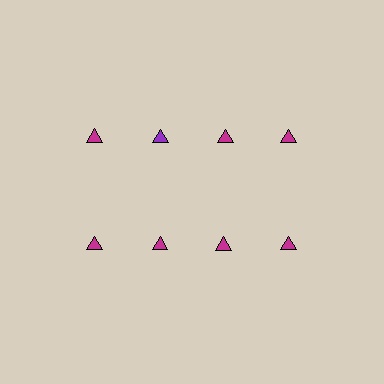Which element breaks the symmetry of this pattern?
The purple triangle in the top row, second from left column breaks the symmetry. All other shapes are magenta triangles.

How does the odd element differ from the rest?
It has a different color: purple instead of magenta.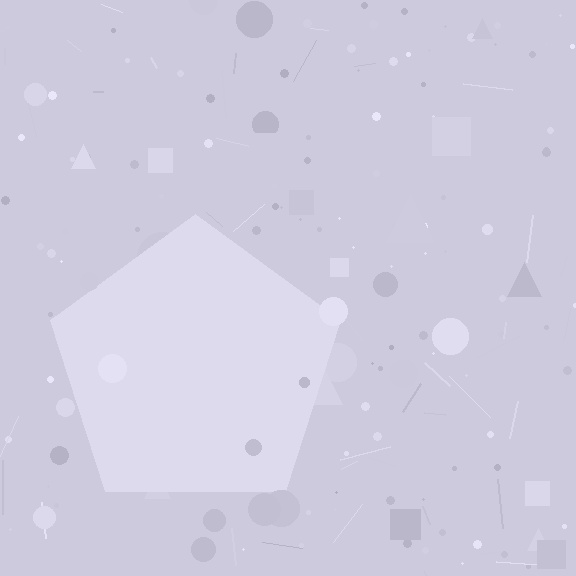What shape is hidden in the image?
A pentagon is hidden in the image.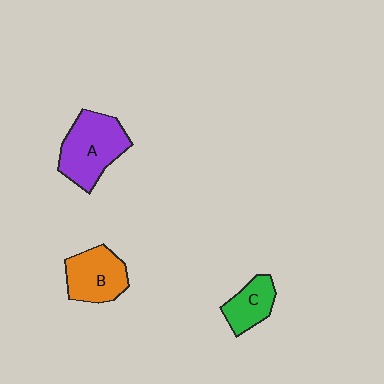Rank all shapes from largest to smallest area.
From largest to smallest: A (purple), B (orange), C (green).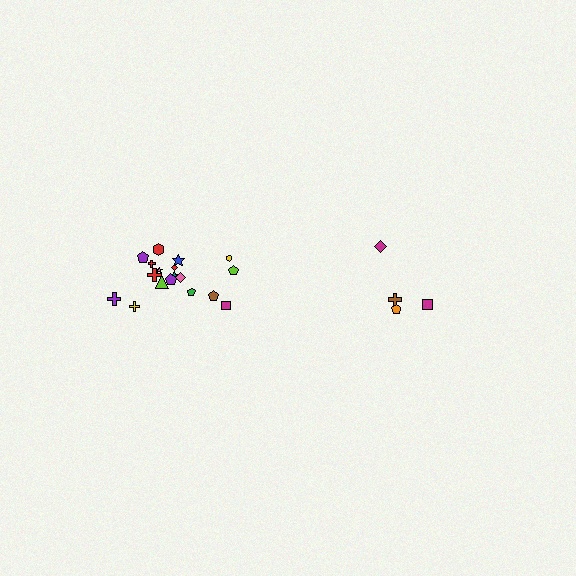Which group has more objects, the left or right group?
The left group.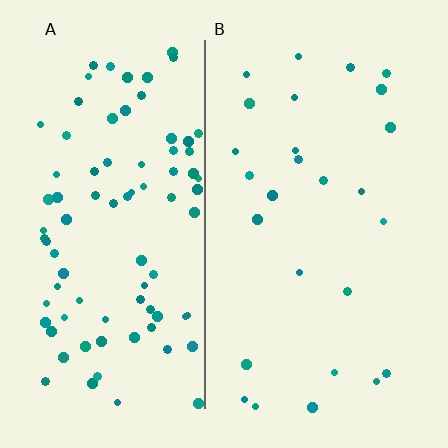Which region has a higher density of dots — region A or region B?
A (the left).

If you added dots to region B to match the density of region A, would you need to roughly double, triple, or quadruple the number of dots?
Approximately triple.